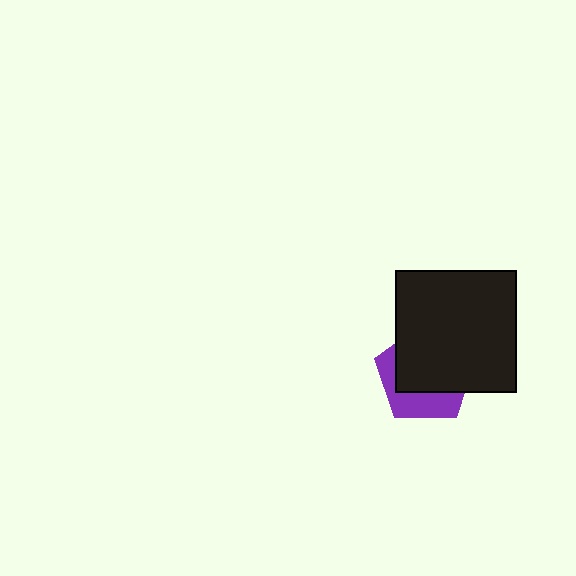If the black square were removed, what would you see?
You would see the complete purple pentagon.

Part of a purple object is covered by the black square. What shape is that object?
It is a pentagon.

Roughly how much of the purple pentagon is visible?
A small part of it is visible (roughly 36%).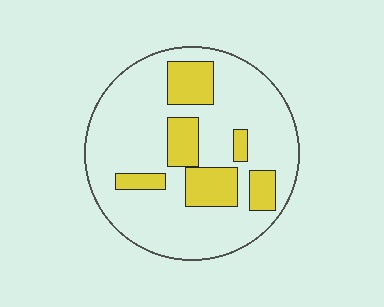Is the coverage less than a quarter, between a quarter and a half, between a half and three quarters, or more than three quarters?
Less than a quarter.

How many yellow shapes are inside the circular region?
6.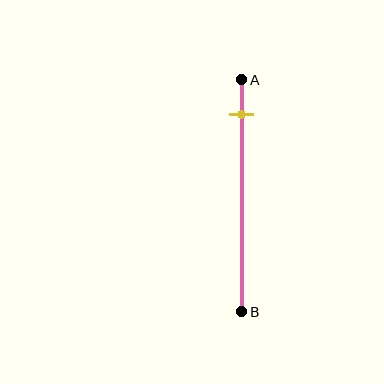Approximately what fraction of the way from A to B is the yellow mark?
The yellow mark is approximately 15% of the way from A to B.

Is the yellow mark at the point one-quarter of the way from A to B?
No, the mark is at about 15% from A, not at the 25% one-quarter point.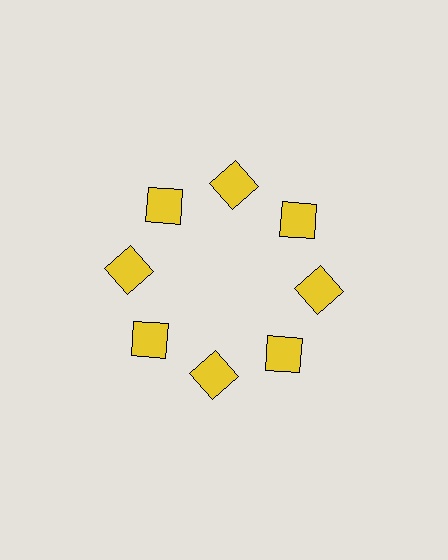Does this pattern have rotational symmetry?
Yes, this pattern has 8-fold rotational symmetry. It looks the same after rotating 45 degrees around the center.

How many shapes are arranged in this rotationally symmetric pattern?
There are 8 shapes, arranged in 8 groups of 1.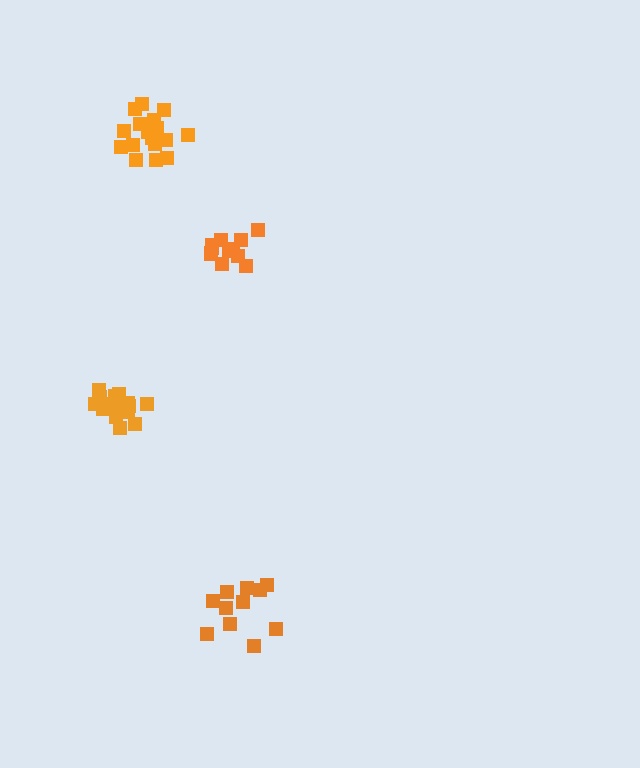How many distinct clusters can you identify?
There are 4 distinct clusters.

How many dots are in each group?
Group 1: 17 dots, Group 2: 13 dots, Group 3: 11 dots, Group 4: 17 dots (58 total).